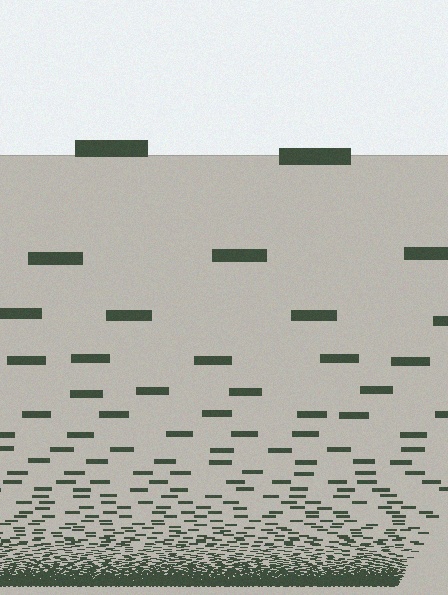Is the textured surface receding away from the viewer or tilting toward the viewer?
The surface appears to tilt toward the viewer. Texture elements get larger and sparser toward the top.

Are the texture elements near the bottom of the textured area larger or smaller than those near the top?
Smaller. The gradient is inverted — elements near the bottom are smaller and denser.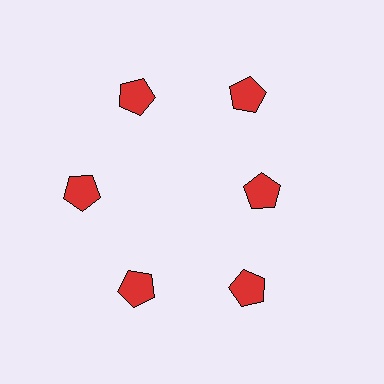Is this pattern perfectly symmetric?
No. The 6 red pentagons are arranged in a ring, but one element near the 3 o'clock position is pulled inward toward the center, breaking the 6-fold rotational symmetry.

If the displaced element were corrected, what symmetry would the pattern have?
It would have 6-fold rotational symmetry — the pattern would map onto itself every 60 degrees.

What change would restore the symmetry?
The symmetry would be restored by moving it outward, back onto the ring so that all 6 pentagons sit at equal angles and equal distance from the center.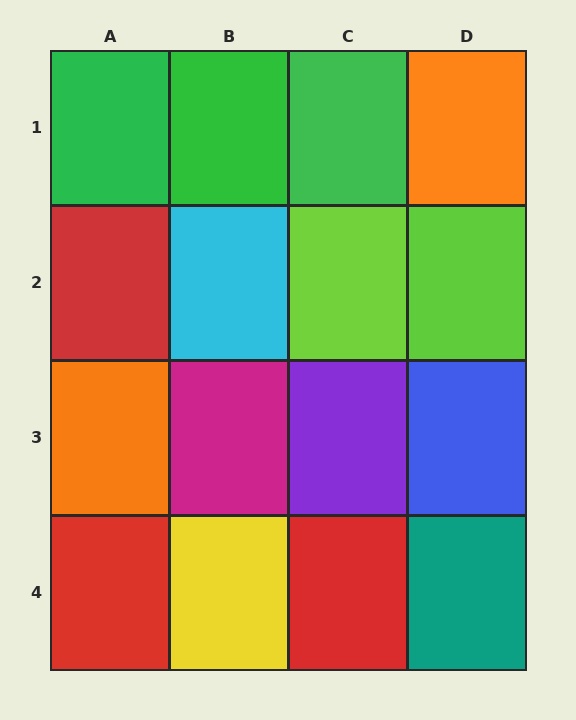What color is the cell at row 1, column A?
Green.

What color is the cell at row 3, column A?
Orange.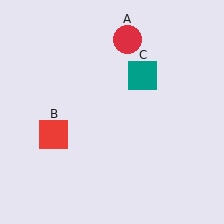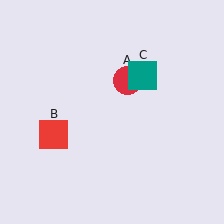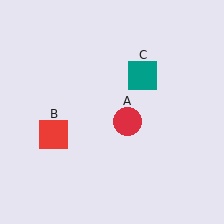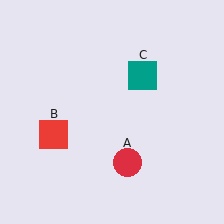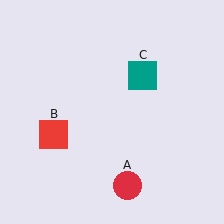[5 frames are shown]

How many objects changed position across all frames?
1 object changed position: red circle (object A).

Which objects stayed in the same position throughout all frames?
Red square (object B) and teal square (object C) remained stationary.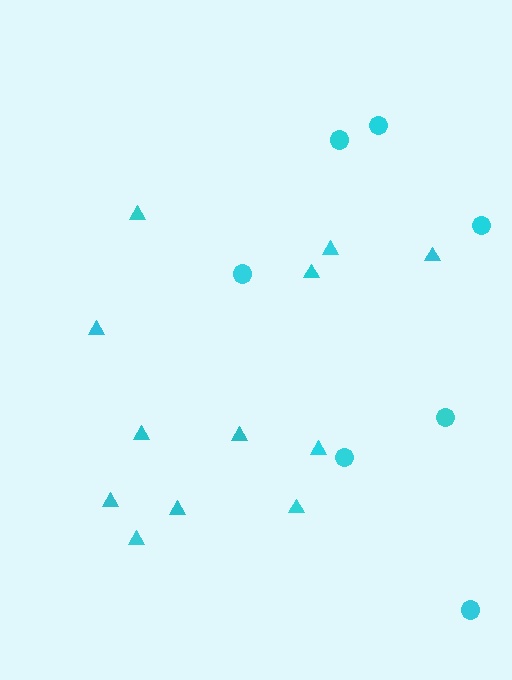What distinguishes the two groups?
There are 2 groups: one group of circles (7) and one group of triangles (12).